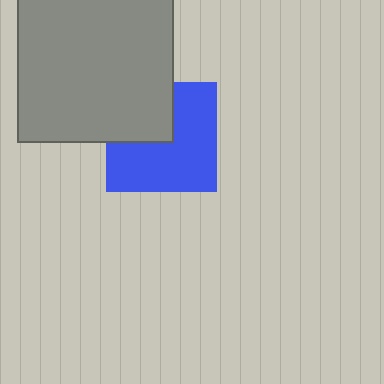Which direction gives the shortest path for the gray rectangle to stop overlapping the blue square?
Moving toward the upper-left gives the shortest separation.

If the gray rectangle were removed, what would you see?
You would see the complete blue square.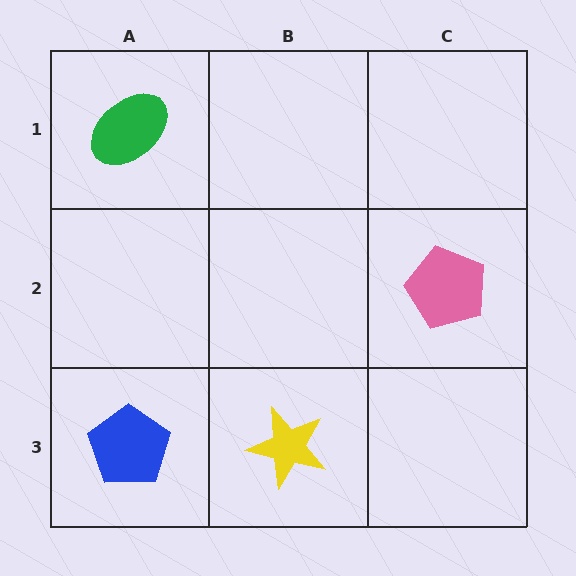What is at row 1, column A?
A green ellipse.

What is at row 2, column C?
A pink pentagon.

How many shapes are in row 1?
1 shape.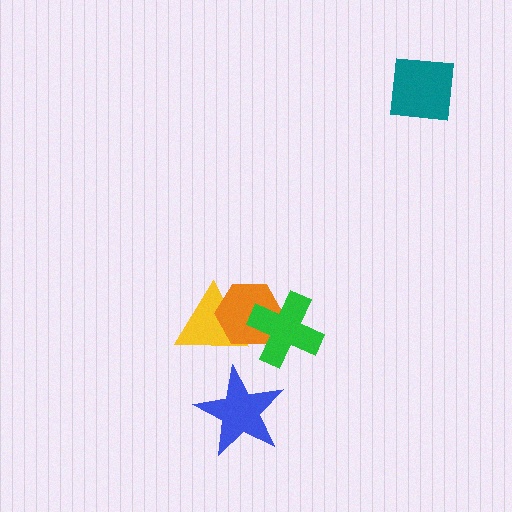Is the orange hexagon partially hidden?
Yes, it is partially covered by another shape.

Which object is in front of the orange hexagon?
The green cross is in front of the orange hexagon.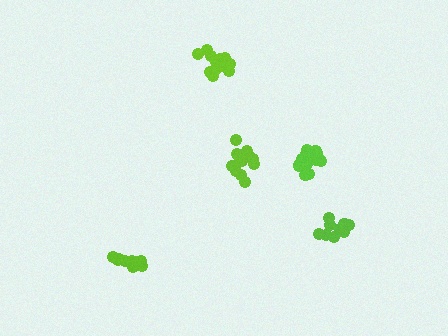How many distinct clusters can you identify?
There are 5 distinct clusters.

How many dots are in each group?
Group 1: 9 dots, Group 2: 14 dots, Group 3: 15 dots, Group 4: 9 dots, Group 5: 14 dots (61 total).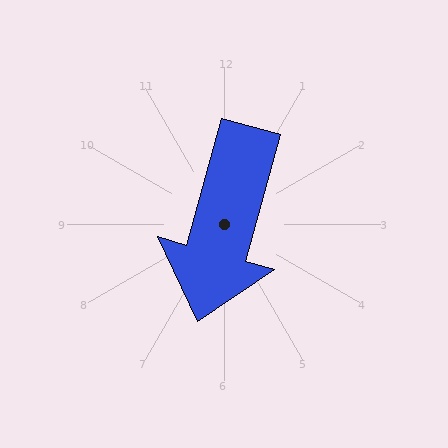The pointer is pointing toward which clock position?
Roughly 7 o'clock.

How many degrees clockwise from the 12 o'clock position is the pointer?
Approximately 196 degrees.